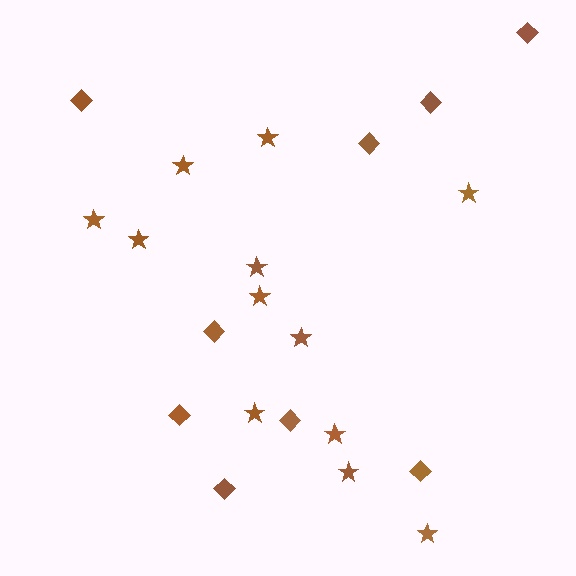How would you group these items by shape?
There are 2 groups: one group of stars (12) and one group of diamonds (9).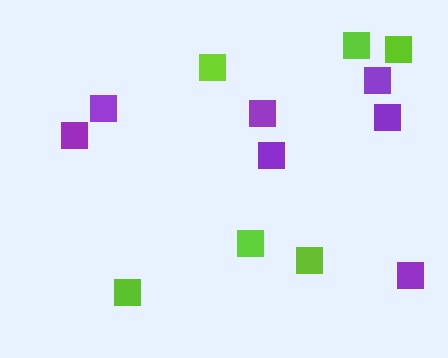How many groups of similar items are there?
There are 2 groups: one group of lime squares (6) and one group of purple squares (7).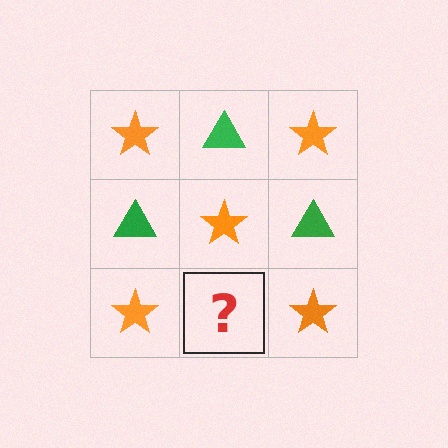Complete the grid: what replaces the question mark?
The question mark should be replaced with a green triangle.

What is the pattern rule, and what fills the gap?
The rule is that it alternates orange star and green triangle in a checkerboard pattern. The gap should be filled with a green triangle.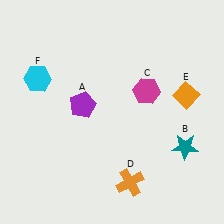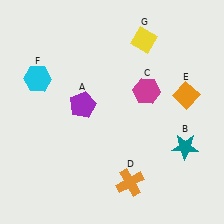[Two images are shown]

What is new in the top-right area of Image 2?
A yellow diamond (G) was added in the top-right area of Image 2.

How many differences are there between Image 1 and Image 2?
There is 1 difference between the two images.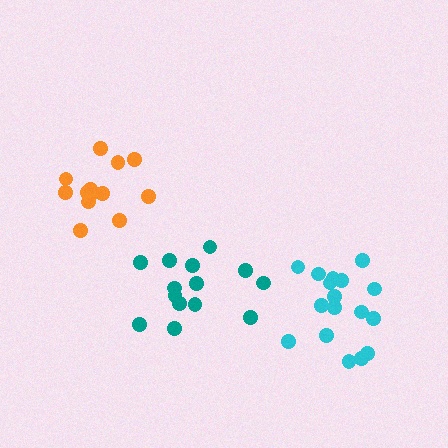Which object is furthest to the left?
The orange cluster is leftmost.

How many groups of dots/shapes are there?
There are 3 groups.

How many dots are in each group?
Group 1: 13 dots, Group 2: 14 dots, Group 3: 17 dots (44 total).